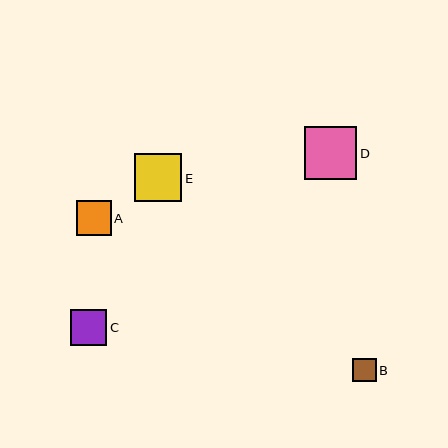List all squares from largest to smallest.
From largest to smallest: D, E, C, A, B.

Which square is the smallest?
Square B is the smallest with a size of approximately 23 pixels.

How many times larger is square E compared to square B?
Square E is approximately 2.1 times the size of square B.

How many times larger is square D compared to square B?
Square D is approximately 2.3 times the size of square B.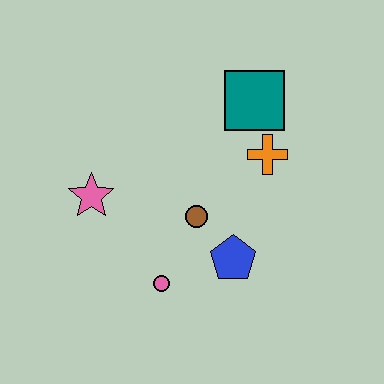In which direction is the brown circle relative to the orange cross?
The brown circle is to the left of the orange cross.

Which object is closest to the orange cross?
The teal square is closest to the orange cross.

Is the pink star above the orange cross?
No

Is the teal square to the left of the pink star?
No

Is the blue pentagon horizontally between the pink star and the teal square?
Yes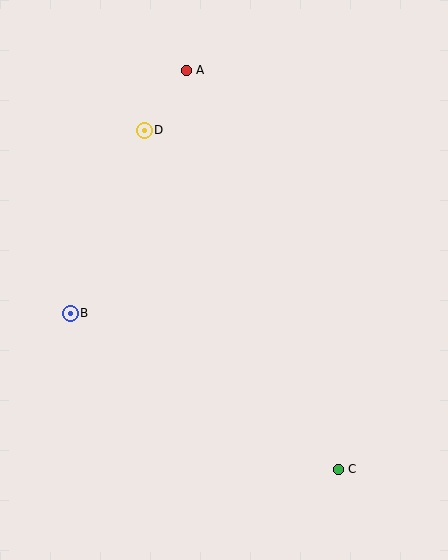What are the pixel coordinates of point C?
Point C is at (338, 469).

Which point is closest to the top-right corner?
Point A is closest to the top-right corner.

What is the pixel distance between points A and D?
The distance between A and D is 73 pixels.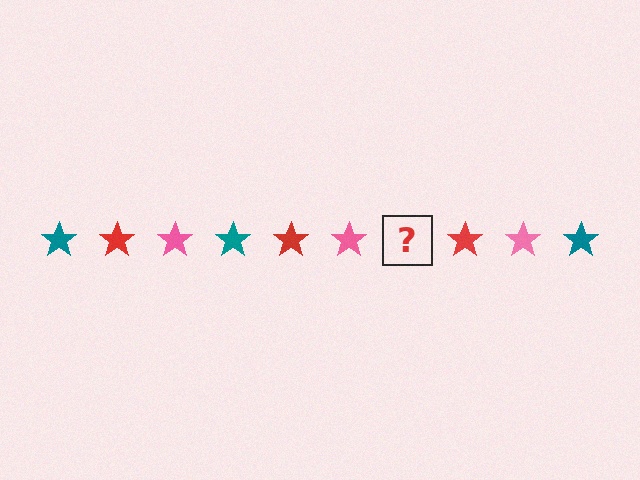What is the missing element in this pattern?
The missing element is a teal star.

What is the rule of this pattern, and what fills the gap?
The rule is that the pattern cycles through teal, red, pink stars. The gap should be filled with a teal star.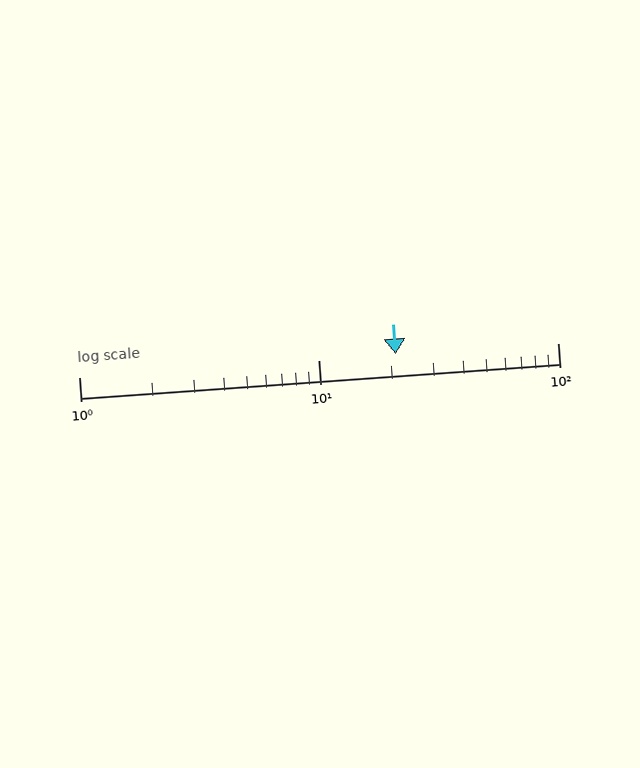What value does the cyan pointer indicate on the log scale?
The pointer indicates approximately 21.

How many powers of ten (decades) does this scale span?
The scale spans 2 decades, from 1 to 100.